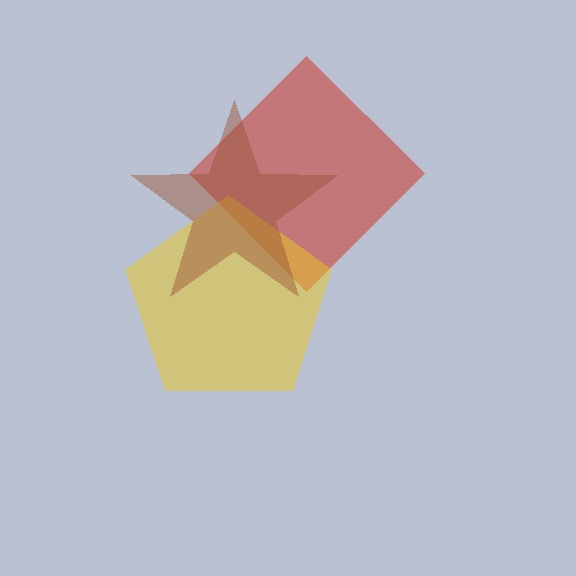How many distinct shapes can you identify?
There are 3 distinct shapes: a red diamond, a yellow pentagon, a brown star.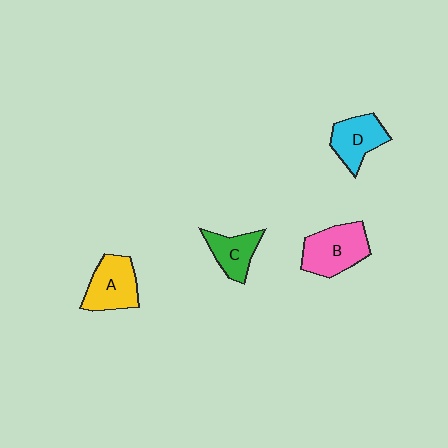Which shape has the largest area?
Shape B (pink).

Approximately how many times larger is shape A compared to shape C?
Approximately 1.4 times.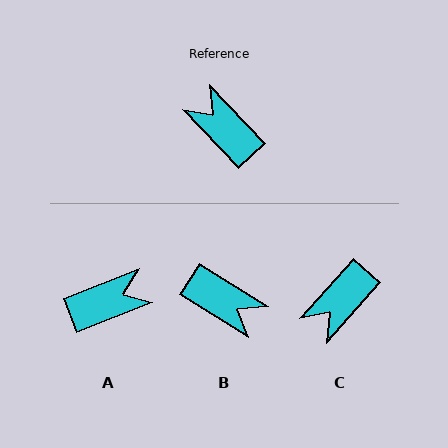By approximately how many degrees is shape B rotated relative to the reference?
Approximately 166 degrees clockwise.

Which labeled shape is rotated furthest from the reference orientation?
B, about 166 degrees away.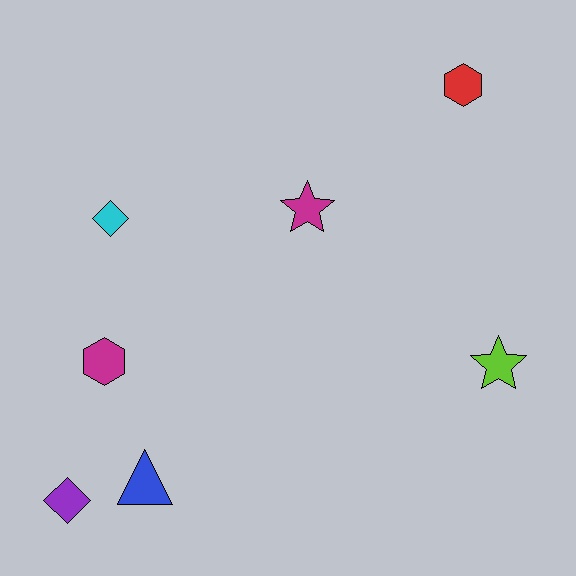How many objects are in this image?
There are 7 objects.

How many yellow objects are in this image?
There are no yellow objects.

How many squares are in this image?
There are no squares.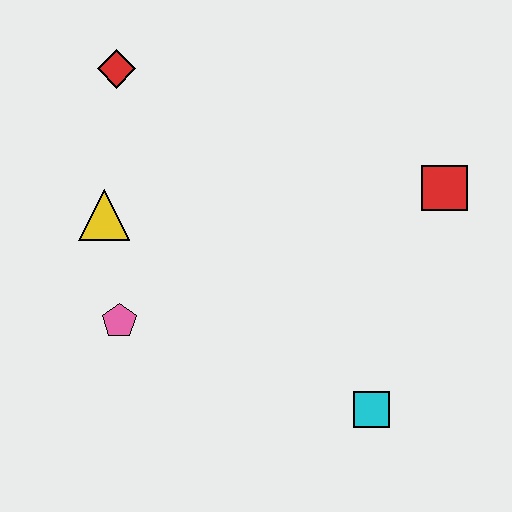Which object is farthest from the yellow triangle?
The red square is farthest from the yellow triangle.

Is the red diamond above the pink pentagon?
Yes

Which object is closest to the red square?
The cyan square is closest to the red square.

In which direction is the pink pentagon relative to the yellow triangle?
The pink pentagon is below the yellow triangle.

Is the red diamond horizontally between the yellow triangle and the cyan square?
Yes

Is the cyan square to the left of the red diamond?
No